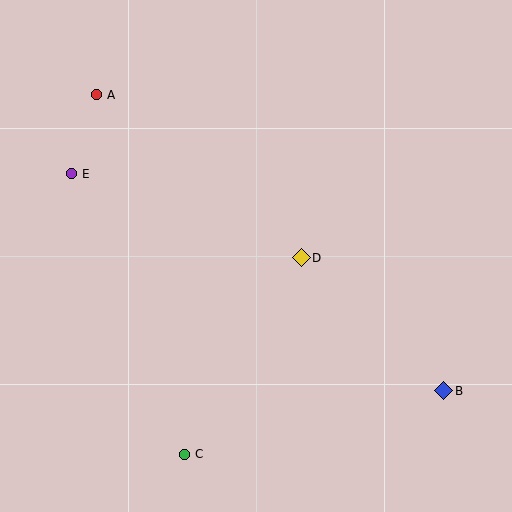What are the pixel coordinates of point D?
Point D is at (301, 258).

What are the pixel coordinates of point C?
Point C is at (184, 454).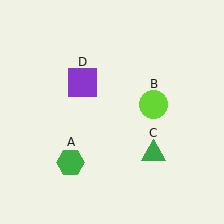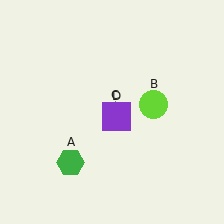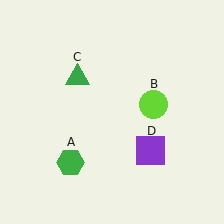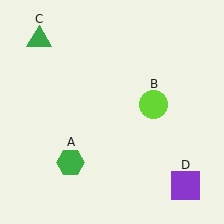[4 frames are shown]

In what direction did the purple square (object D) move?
The purple square (object D) moved down and to the right.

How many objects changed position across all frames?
2 objects changed position: green triangle (object C), purple square (object D).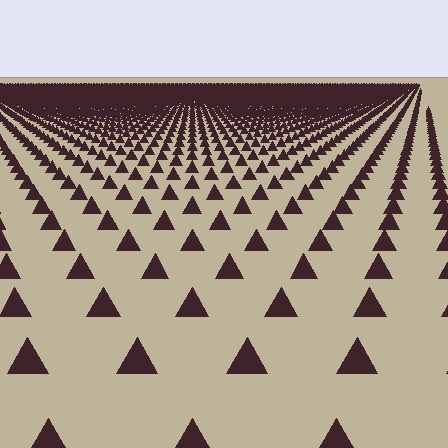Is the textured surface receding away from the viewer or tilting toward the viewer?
The surface is receding away from the viewer. Texture elements get smaller and denser toward the top.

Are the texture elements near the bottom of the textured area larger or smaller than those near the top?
Larger. Near the bottom, elements are closer to the viewer and appear at a bigger on-screen size.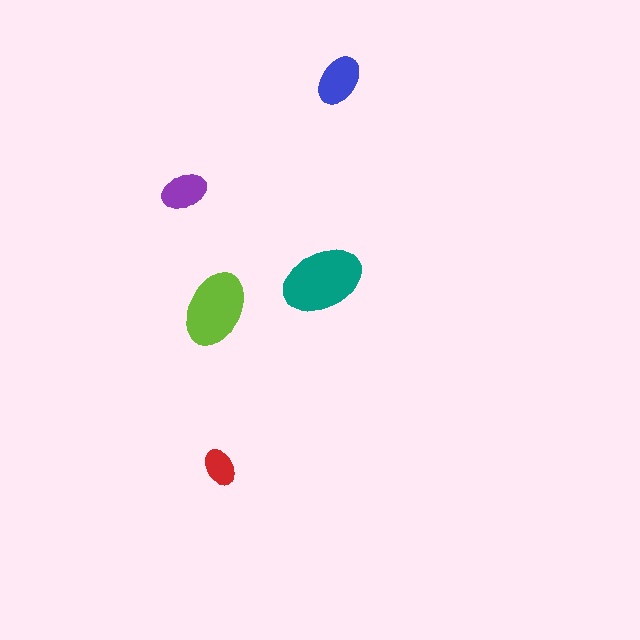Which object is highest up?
The blue ellipse is topmost.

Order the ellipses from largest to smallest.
the teal one, the lime one, the blue one, the purple one, the red one.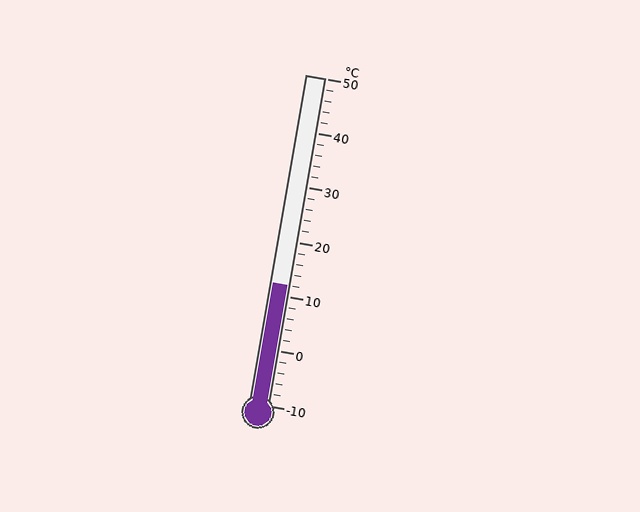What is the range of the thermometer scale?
The thermometer scale ranges from -10°C to 50°C.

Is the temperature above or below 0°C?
The temperature is above 0°C.